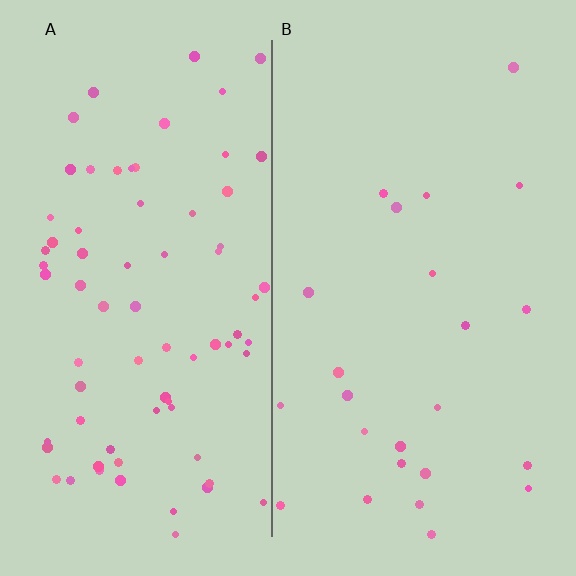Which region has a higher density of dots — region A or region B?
A (the left).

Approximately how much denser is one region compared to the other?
Approximately 3.1× — region A over region B.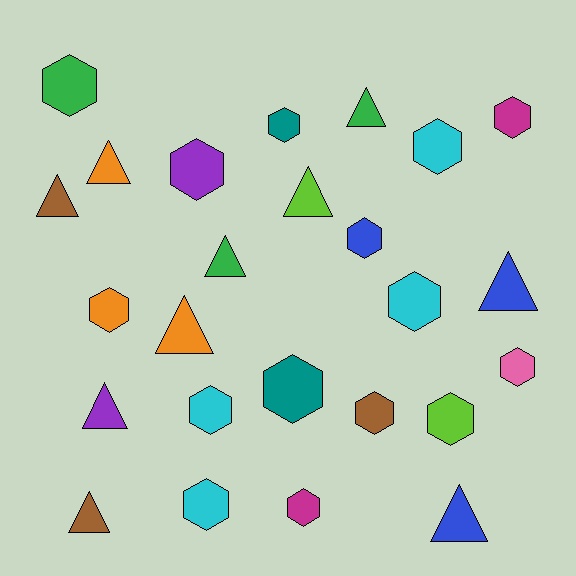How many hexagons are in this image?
There are 15 hexagons.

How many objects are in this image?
There are 25 objects.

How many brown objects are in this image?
There are 3 brown objects.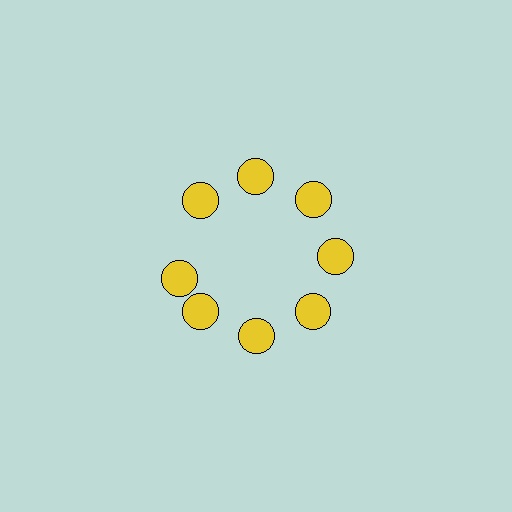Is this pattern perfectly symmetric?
No. The 8 yellow circles are arranged in a ring, but one element near the 9 o'clock position is rotated out of alignment along the ring, breaking the 8-fold rotational symmetry.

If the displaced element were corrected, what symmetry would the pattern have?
It would have 8-fold rotational symmetry — the pattern would map onto itself every 45 degrees.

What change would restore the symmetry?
The symmetry would be restored by rotating it back into even spacing with its neighbors so that all 8 circles sit at equal angles and equal distance from the center.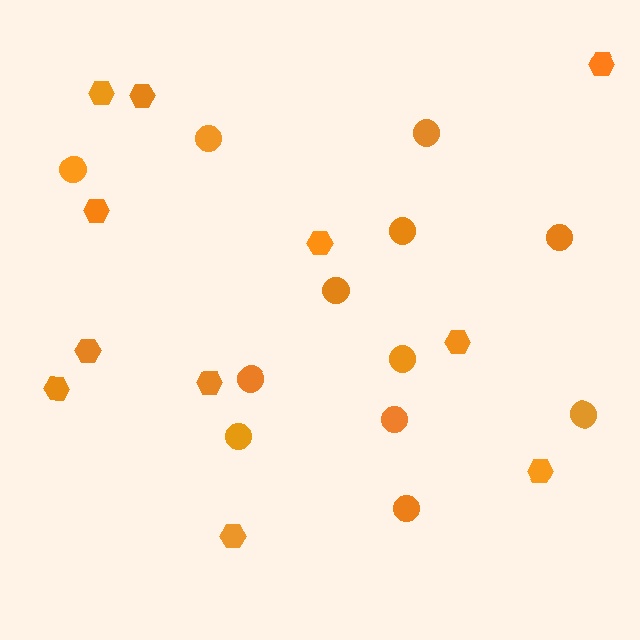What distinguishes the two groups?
There are 2 groups: one group of hexagons (11) and one group of circles (12).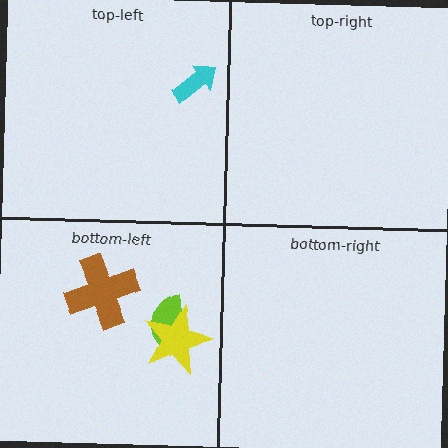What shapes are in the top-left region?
The cyan arrow.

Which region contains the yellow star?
The bottom-left region.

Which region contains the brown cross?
The bottom-left region.